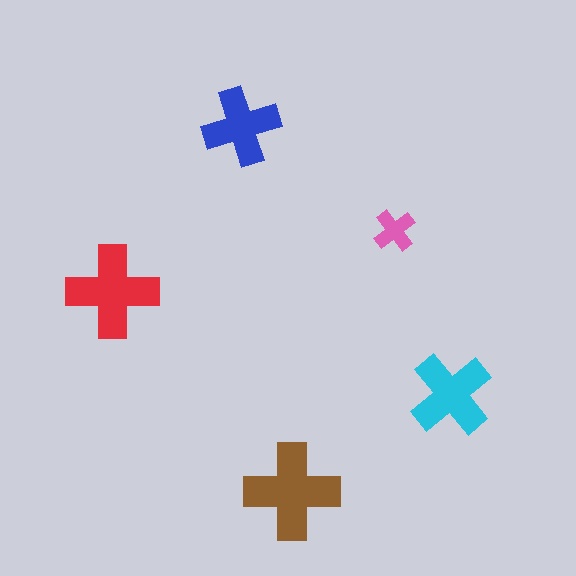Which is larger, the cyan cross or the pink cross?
The cyan one.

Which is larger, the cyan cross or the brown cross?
The brown one.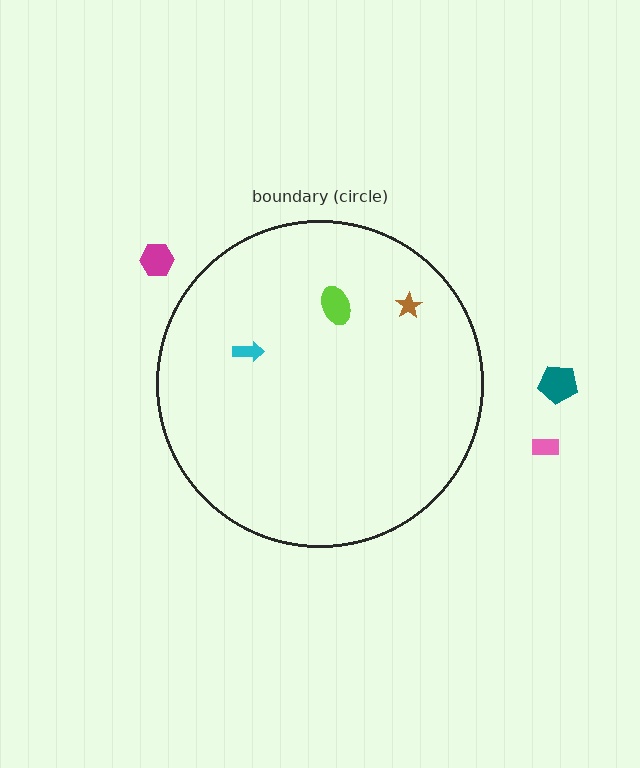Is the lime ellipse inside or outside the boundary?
Inside.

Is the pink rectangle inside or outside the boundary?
Outside.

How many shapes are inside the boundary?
3 inside, 3 outside.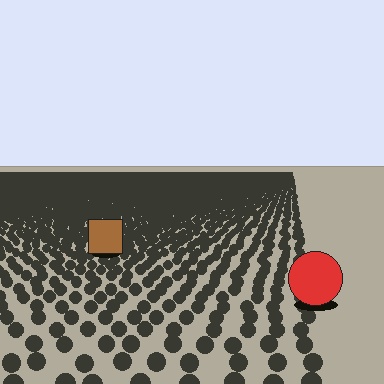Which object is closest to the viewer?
The red circle is closest. The texture marks near it are larger and more spread out.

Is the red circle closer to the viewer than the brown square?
Yes. The red circle is closer — you can tell from the texture gradient: the ground texture is coarser near it.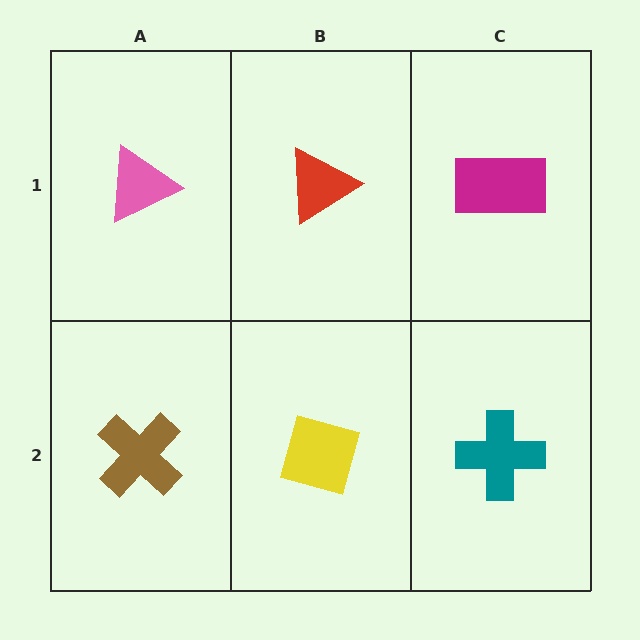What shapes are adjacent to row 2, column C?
A magenta rectangle (row 1, column C), a yellow diamond (row 2, column B).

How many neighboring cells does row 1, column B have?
3.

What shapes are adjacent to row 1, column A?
A brown cross (row 2, column A), a red triangle (row 1, column B).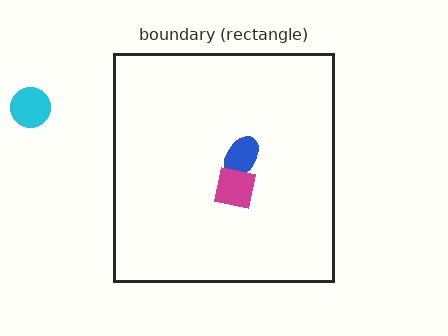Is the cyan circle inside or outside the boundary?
Outside.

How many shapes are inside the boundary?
2 inside, 1 outside.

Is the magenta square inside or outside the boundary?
Inside.